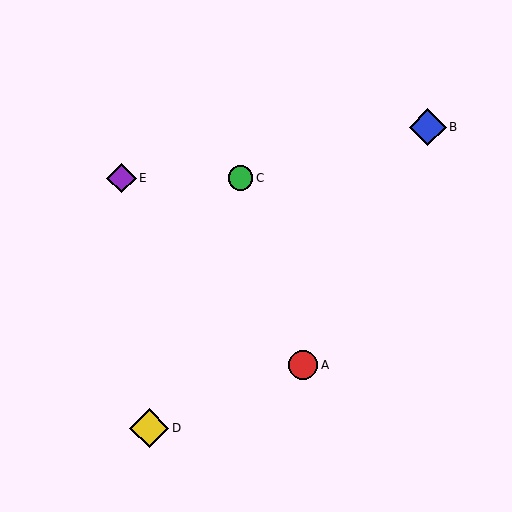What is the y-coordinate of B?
Object B is at y≈127.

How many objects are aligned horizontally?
2 objects (C, E) are aligned horizontally.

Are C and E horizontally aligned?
Yes, both are at y≈178.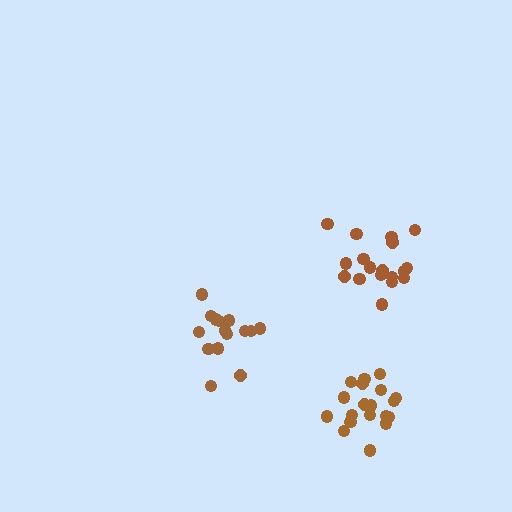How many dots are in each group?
Group 1: 15 dots, Group 2: 19 dots, Group 3: 18 dots (52 total).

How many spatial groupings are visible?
There are 3 spatial groupings.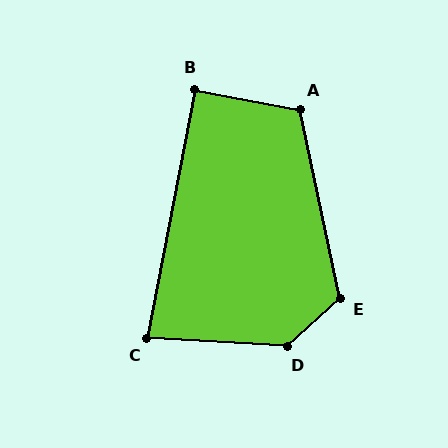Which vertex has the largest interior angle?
D, at approximately 134 degrees.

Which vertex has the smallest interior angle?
C, at approximately 83 degrees.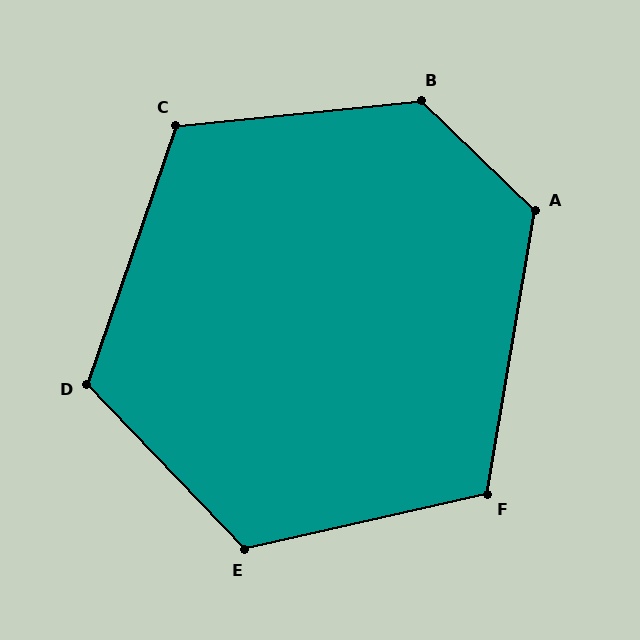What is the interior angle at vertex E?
Approximately 121 degrees (obtuse).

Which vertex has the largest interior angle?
B, at approximately 130 degrees.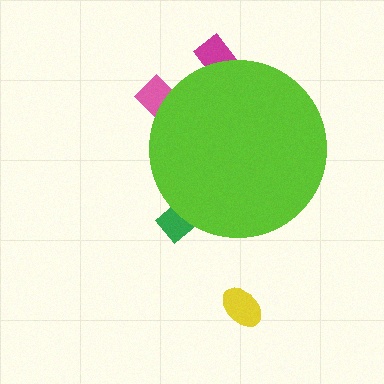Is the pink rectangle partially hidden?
Yes, the pink rectangle is partially hidden behind the lime circle.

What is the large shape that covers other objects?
A lime circle.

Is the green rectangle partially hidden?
Yes, the green rectangle is partially hidden behind the lime circle.